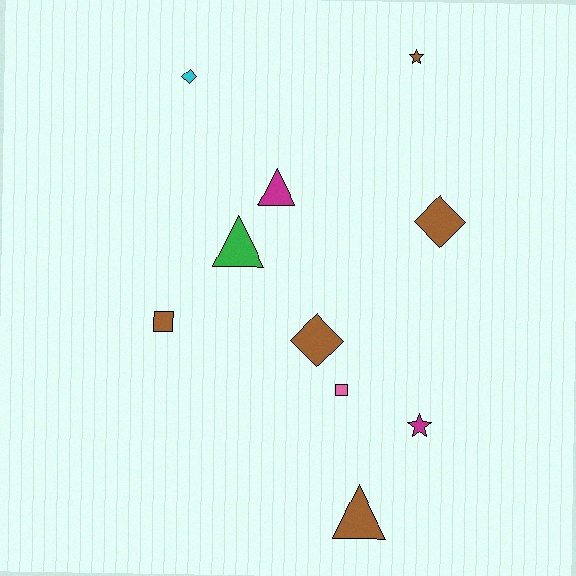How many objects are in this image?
There are 10 objects.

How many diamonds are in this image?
There are 3 diamonds.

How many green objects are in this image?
There is 1 green object.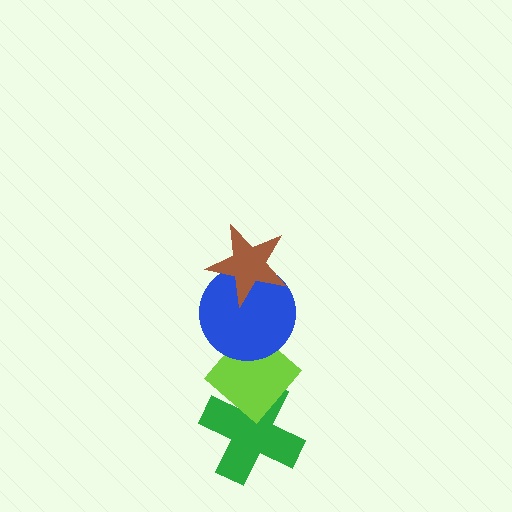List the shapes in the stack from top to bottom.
From top to bottom: the brown star, the blue circle, the lime diamond, the green cross.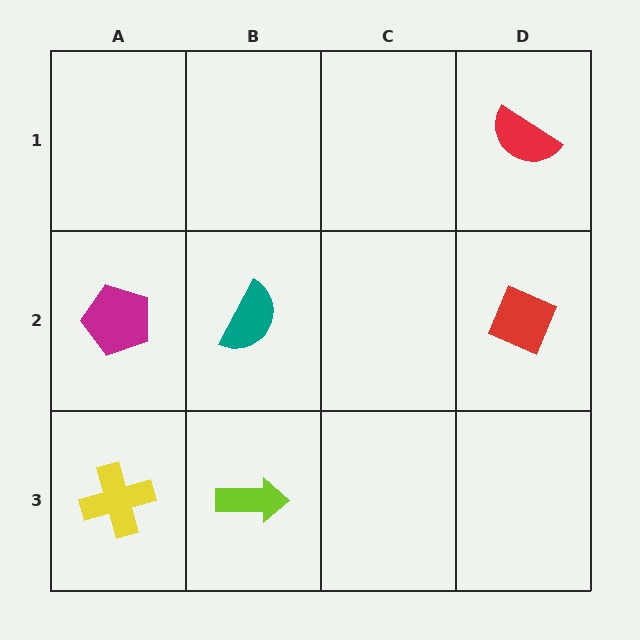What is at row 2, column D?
A red diamond.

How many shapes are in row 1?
1 shape.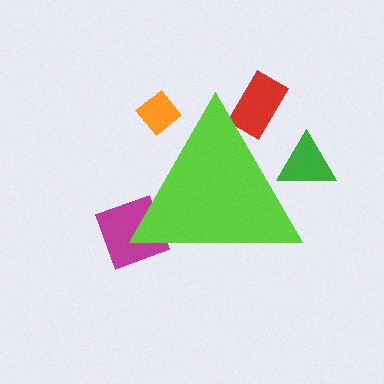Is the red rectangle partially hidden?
Yes, the red rectangle is partially hidden behind the lime triangle.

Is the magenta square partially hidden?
Yes, the magenta square is partially hidden behind the lime triangle.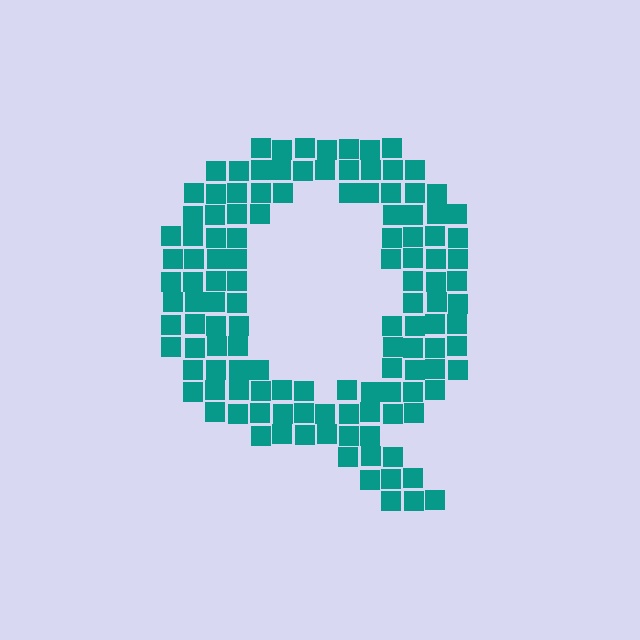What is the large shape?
The large shape is the letter Q.